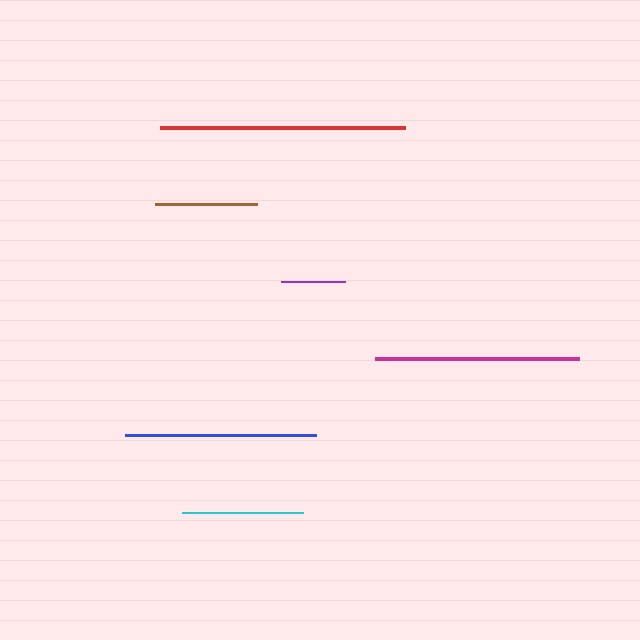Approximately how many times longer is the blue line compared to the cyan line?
The blue line is approximately 1.6 times the length of the cyan line.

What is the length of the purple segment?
The purple segment is approximately 63 pixels long.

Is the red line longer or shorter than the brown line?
The red line is longer than the brown line.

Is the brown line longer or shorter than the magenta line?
The magenta line is longer than the brown line.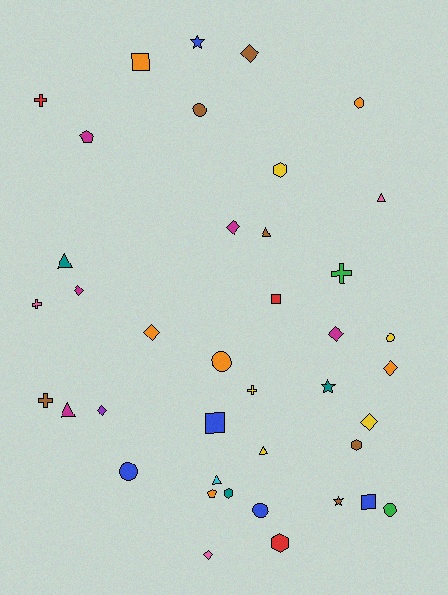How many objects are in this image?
There are 40 objects.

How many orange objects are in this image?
There are 6 orange objects.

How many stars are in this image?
There are 3 stars.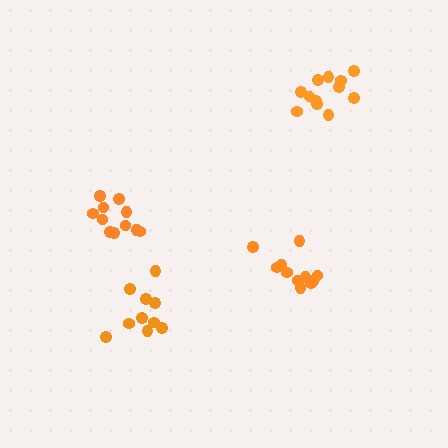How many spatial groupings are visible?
There are 4 spatial groupings.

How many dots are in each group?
Group 1: 11 dots, Group 2: 11 dots, Group 3: 12 dots, Group 4: 10 dots (44 total).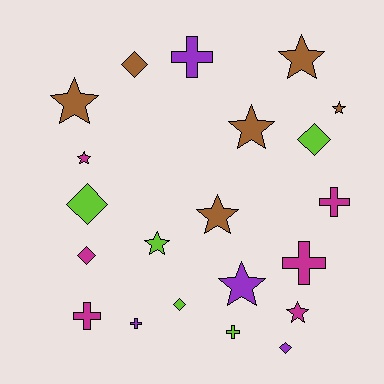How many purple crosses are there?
There are 2 purple crosses.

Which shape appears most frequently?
Star, with 9 objects.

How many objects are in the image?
There are 21 objects.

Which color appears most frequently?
Magenta, with 6 objects.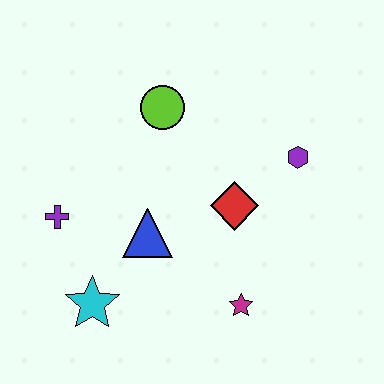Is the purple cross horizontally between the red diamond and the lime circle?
No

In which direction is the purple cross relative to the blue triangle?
The purple cross is to the left of the blue triangle.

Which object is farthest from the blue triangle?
The purple hexagon is farthest from the blue triangle.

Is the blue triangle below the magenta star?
No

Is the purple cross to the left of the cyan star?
Yes